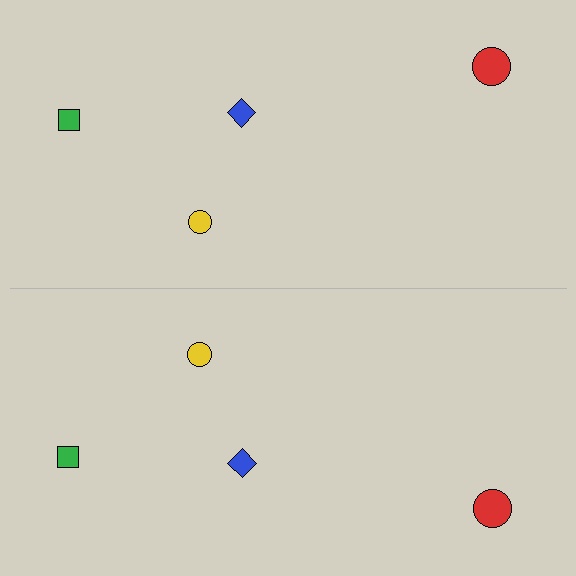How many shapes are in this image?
There are 8 shapes in this image.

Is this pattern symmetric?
Yes, this pattern has bilateral (reflection) symmetry.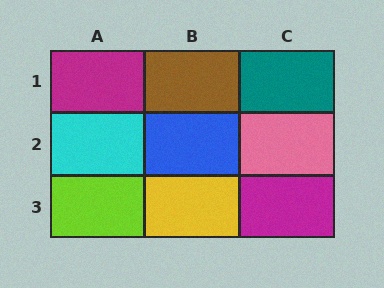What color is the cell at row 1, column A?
Magenta.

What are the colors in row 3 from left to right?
Lime, yellow, magenta.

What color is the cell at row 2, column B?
Blue.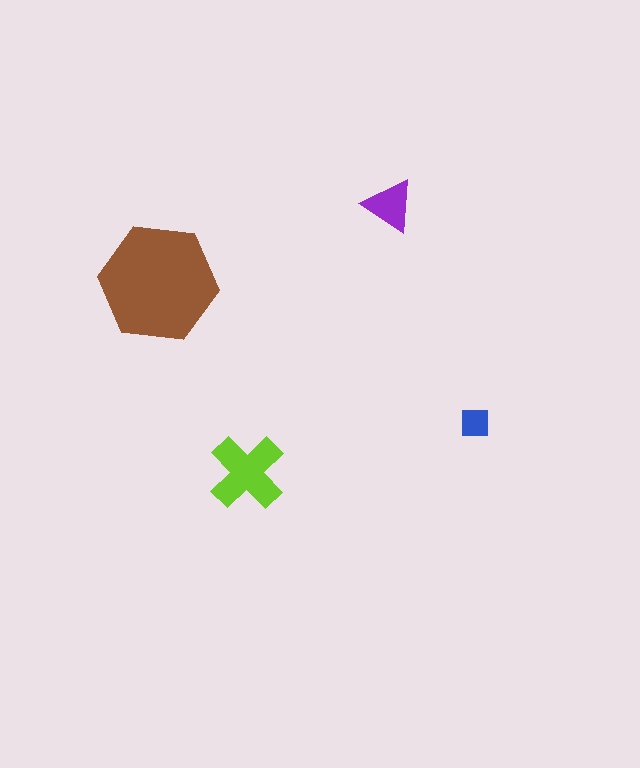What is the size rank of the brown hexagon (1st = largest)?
1st.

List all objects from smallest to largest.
The blue square, the purple triangle, the lime cross, the brown hexagon.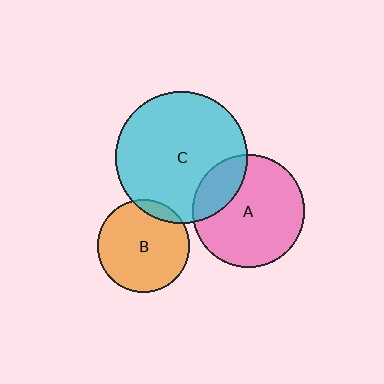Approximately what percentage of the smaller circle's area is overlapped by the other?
Approximately 10%.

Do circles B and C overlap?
Yes.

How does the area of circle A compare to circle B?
Approximately 1.5 times.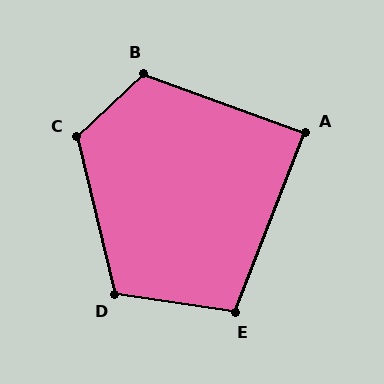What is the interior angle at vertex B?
Approximately 117 degrees (obtuse).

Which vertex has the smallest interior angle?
A, at approximately 89 degrees.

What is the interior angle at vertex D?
Approximately 112 degrees (obtuse).